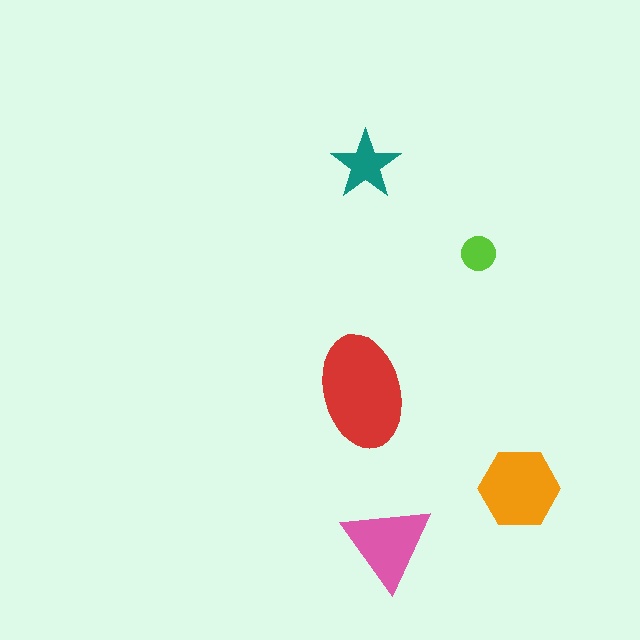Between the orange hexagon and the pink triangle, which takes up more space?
The orange hexagon.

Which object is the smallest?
The lime circle.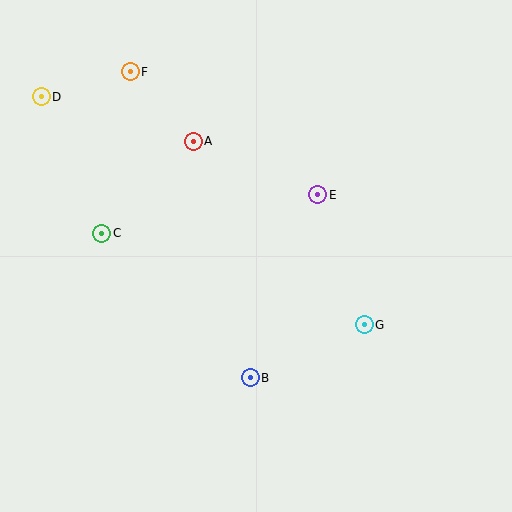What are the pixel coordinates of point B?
Point B is at (250, 378).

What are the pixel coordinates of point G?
Point G is at (364, 325).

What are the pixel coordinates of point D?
Point D is at (41, 97).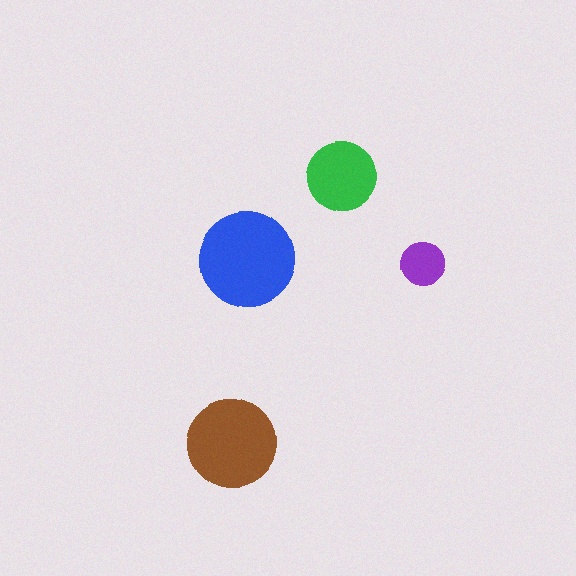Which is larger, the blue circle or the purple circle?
The blue one.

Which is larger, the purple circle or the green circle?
The green one.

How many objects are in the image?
There are 4 objects in the image.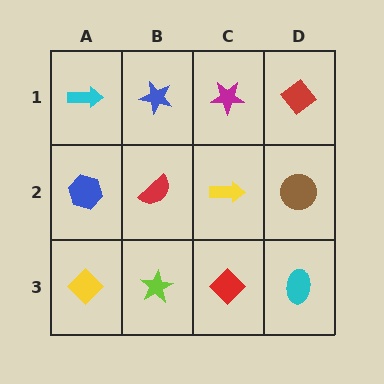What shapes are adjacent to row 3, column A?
A blue hexagon (row 2, column A), a lime star (row 3, column B).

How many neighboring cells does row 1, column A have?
2.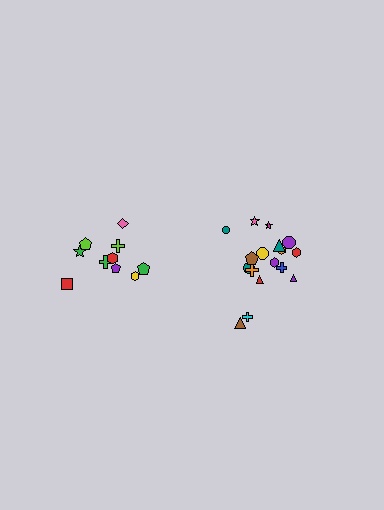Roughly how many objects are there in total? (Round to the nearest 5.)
Roughly 30 objects in total.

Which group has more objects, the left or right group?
The right group.